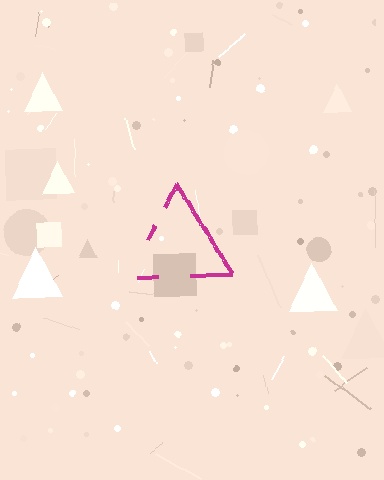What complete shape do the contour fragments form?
The contour fragments form a triangle.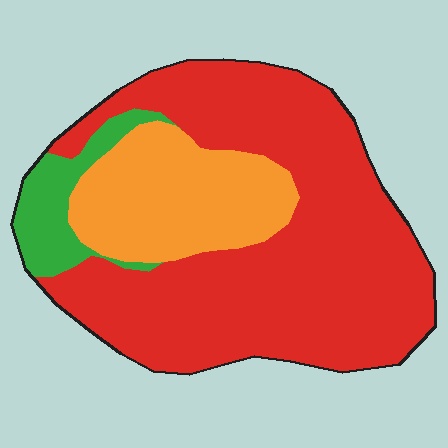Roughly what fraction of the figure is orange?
Orange covers roughly 25% of the figure.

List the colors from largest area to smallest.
From largest to smallest: red, orange, green.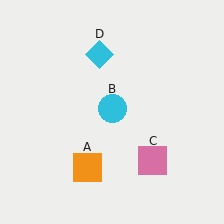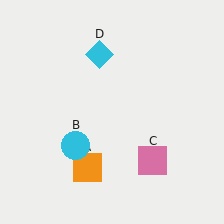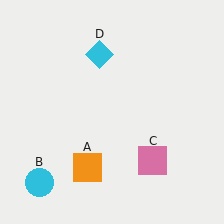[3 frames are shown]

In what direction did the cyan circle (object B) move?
The cyan circle (object B) moved down and to the left.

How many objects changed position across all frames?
1 object changed position: cyan circle (object B).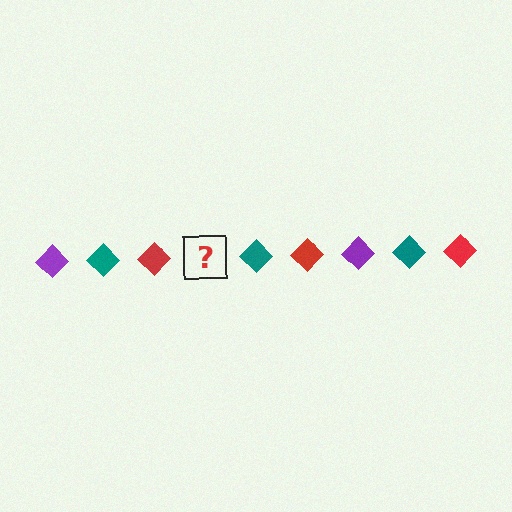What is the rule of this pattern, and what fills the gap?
The rule is that the pattern cycles through purple, teal, red diamonds. The gap should be filled with a purple diamond.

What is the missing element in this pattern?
The missing element is a purple diamond.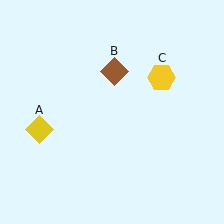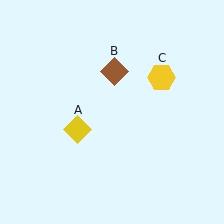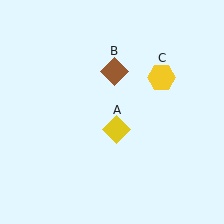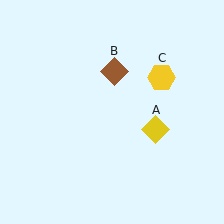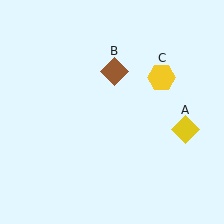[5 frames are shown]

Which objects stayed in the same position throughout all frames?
Brown diamond (object B) and yellow hexagon (object C) remained stationary.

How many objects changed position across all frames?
1 object changed position: yellow diamond (object A).